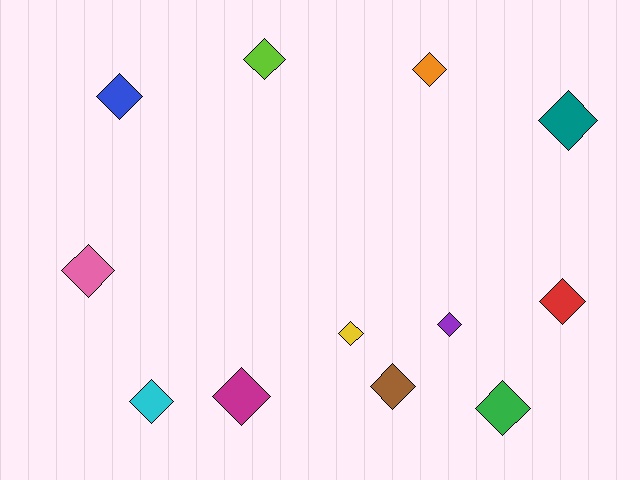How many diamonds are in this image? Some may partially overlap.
There are 12 diamonds.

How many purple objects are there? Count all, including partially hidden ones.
There is 1 purple object.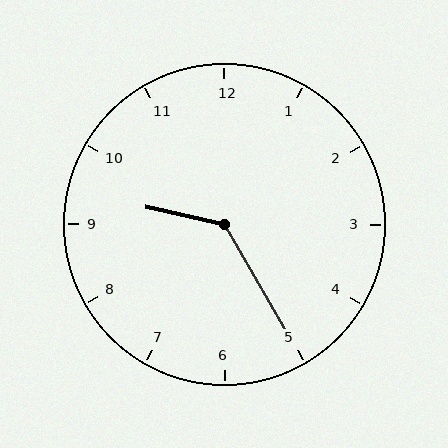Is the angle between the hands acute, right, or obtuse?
It is obtuse.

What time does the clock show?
9:25.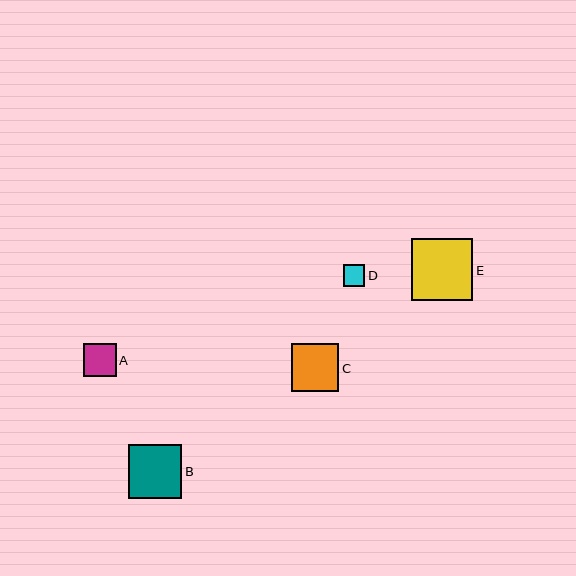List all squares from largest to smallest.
From largest to smallest: E, B, C, A, D.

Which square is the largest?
Square E is the largest with a size of approximately 62 pixels.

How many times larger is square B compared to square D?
Square B is approximately 2.5 times the size of square D.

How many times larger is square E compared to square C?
Square E is approximately 1.3 times the size of square C.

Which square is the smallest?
Square D is the smallest with a size of approximately 22 pixels.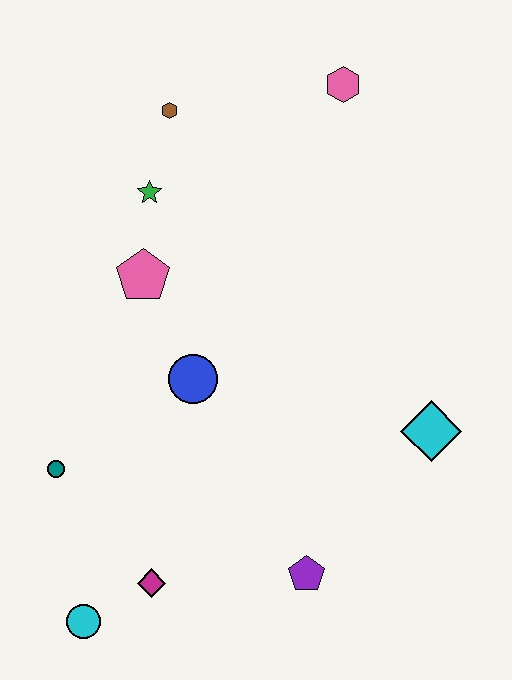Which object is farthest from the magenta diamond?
The pink hexagon is farthest from the magenta diamond.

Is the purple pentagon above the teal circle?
No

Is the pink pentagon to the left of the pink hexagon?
Yes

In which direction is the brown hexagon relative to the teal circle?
The brown hexagon is above the teal circle.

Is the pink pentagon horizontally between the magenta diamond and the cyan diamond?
No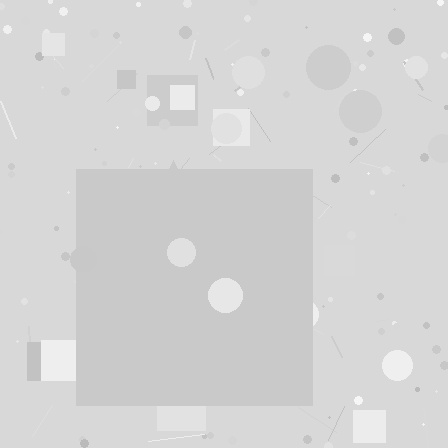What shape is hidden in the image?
A square is hidden in the image.